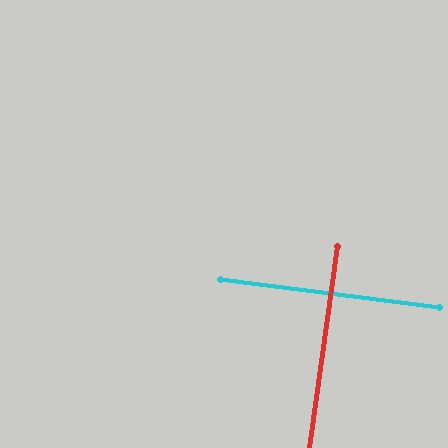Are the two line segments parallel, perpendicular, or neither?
Perpendicular — they meet at approximately 89°.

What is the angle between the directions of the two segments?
Approximately 89 degrees.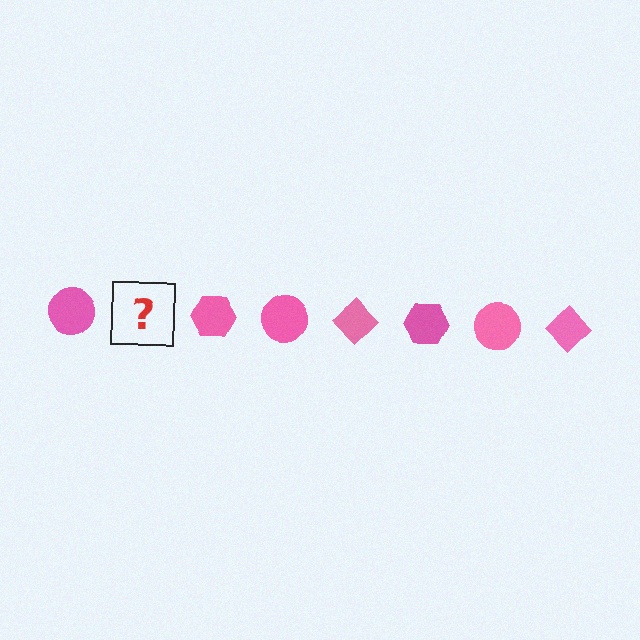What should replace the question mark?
The question mark should be replaced with a pink diamond.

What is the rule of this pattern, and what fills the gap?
The rule is that the pattern cycles through circle, diamond, hexagon shapes in pink. The gap should be filled with a pink diamond.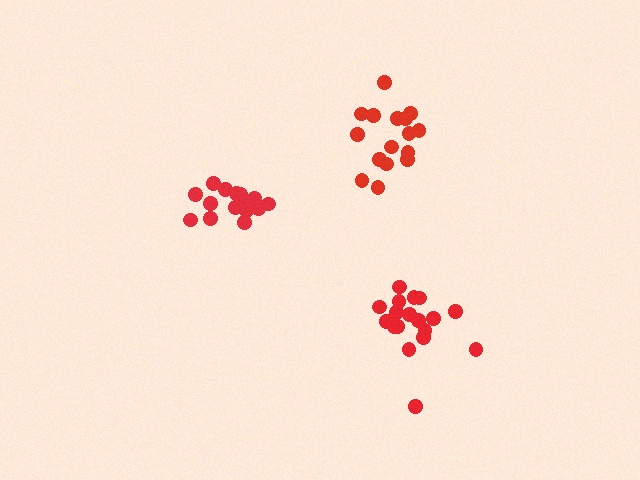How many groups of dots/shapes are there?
There are 3 groups.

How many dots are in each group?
Group 1: 18 dots, Group 2: 17 dots, Group 3: 16 dots (51 total).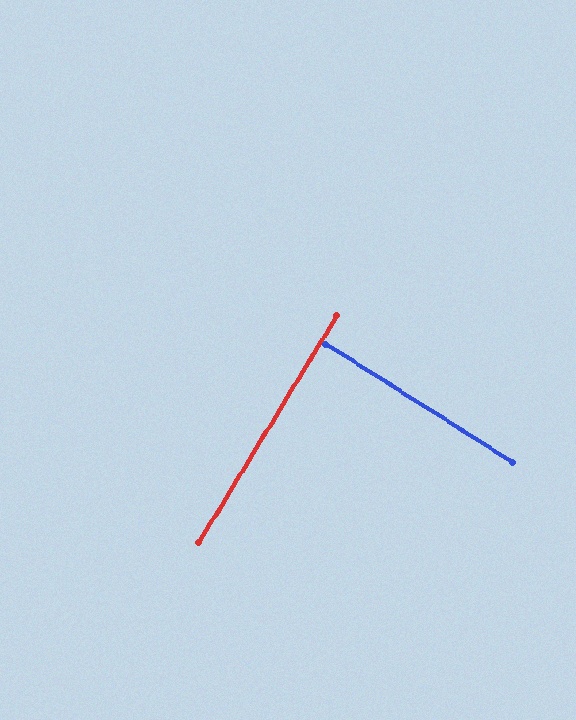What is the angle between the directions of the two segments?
Approximately 89 degrees.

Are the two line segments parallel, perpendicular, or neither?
Perpendicular — they meet at approximately 89°.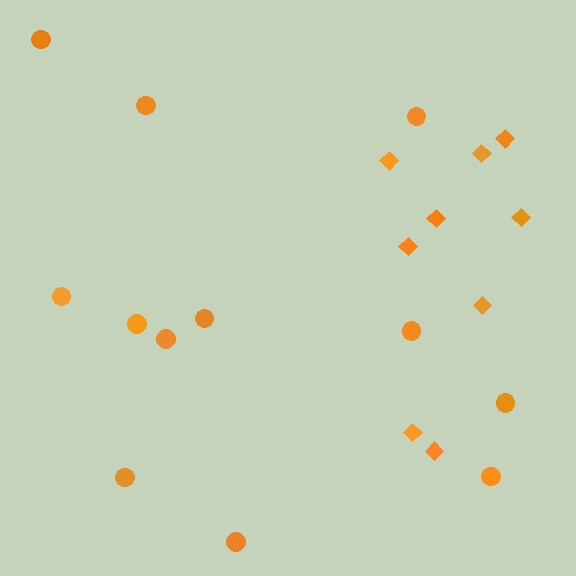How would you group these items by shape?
There are 2 groups: one group of circles (12) and one group of diamonds (9).